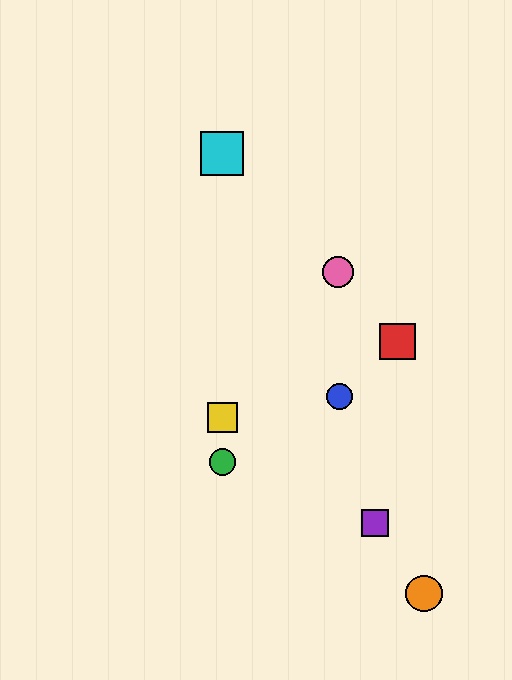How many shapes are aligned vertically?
3 shapes (the green circle, the yellow square, the cyan square) are aligned vertically.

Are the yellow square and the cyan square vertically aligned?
Yes, both are at x≈222.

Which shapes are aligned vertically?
The green circle, the yellow square, the cyan square are aligned vertically.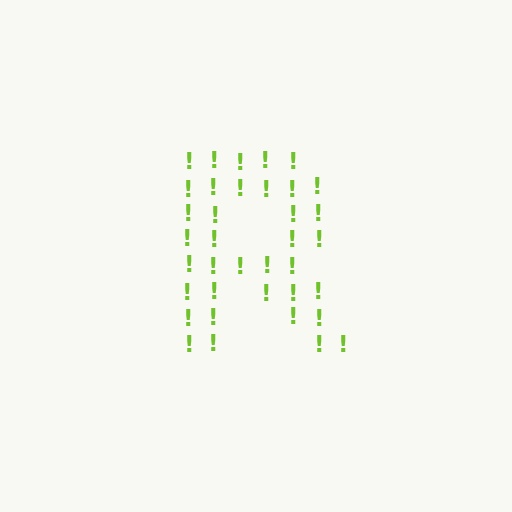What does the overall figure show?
The overall figure shows the letter R.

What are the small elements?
The small elements are exclamation marks.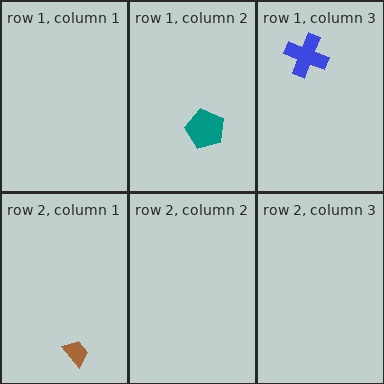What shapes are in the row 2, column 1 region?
The brown trapezoid.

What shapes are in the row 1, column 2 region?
The teal pentagon.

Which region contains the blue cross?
The row 1, column 3 region.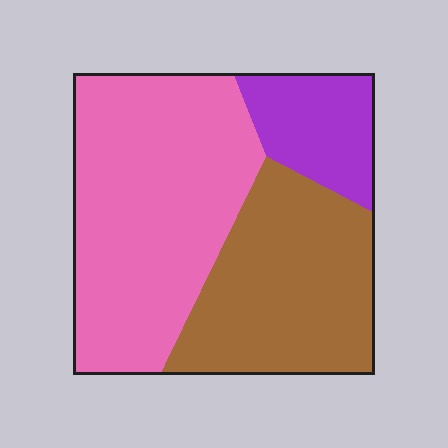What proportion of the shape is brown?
Brown takes up about three eighths (3/8) of the shape.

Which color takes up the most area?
Pink, at roughly 50%.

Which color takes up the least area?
Purple, at roughly 15%.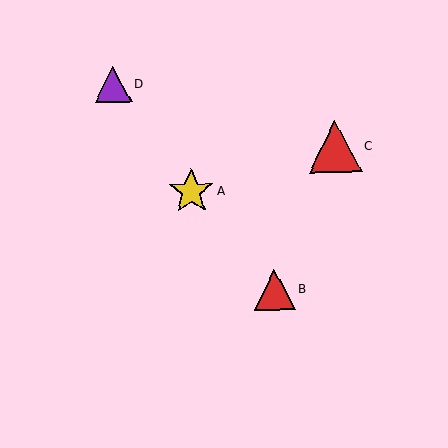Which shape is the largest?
The red triangle (labeled C) is the largest.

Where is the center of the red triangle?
The center of the red triangle is at (335, 147).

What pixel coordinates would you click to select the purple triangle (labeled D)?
Click at (113, 85) to select the purple triangle D.